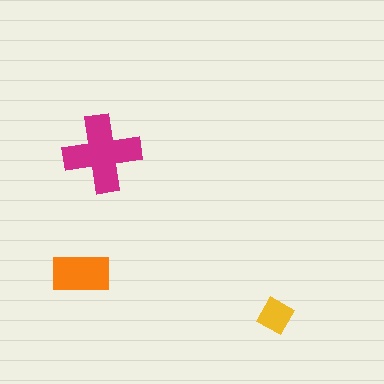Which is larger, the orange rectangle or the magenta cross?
The magenta cross.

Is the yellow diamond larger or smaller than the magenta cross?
Smaller.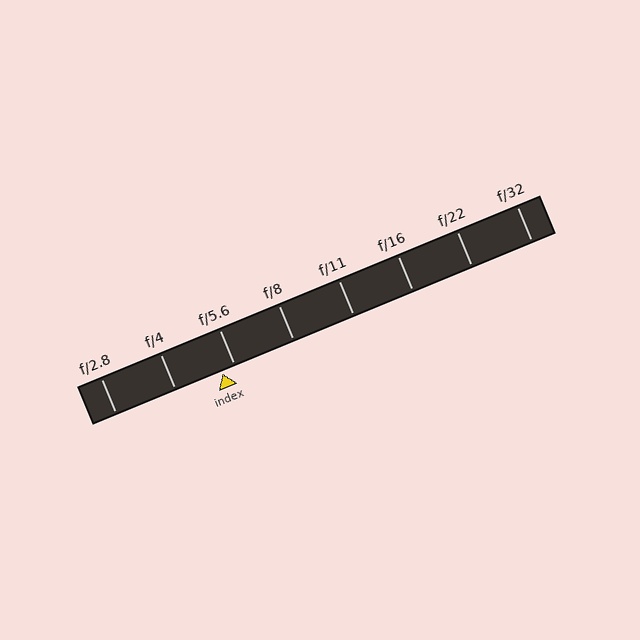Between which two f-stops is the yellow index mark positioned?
The index mark is between f/4 and f/5.6.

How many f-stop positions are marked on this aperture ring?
There are 8 f-stop positions marked.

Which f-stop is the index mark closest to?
The index mark is closest to f/5.6.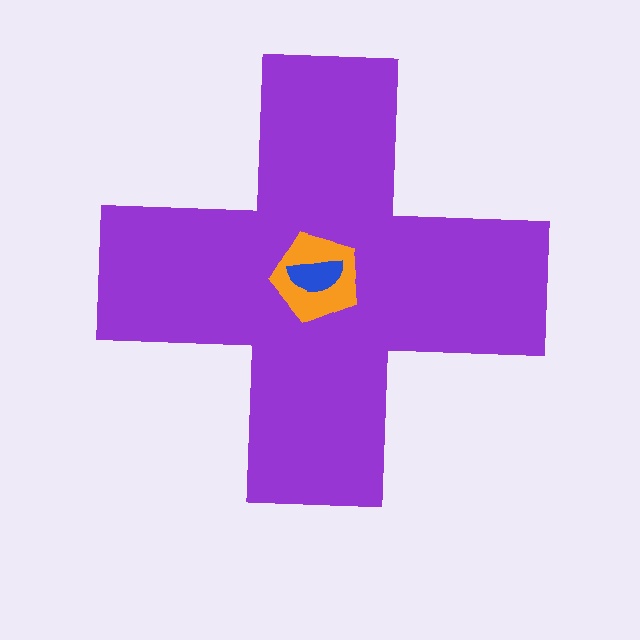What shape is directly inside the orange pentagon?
The blue semicircle.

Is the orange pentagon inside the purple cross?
Yes.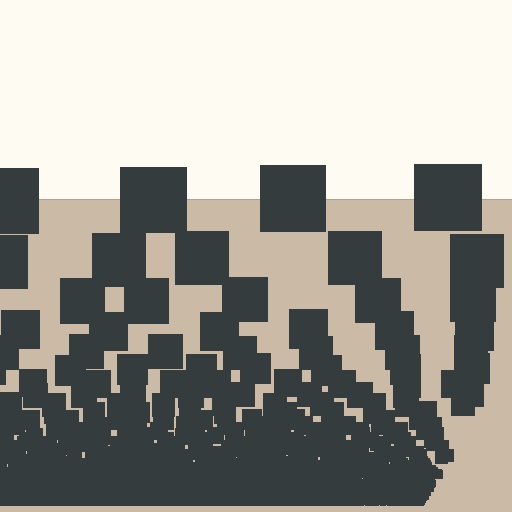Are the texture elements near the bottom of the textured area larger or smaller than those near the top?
Smaller. The gradient is inverted — elements near the bottom are smaller and denser.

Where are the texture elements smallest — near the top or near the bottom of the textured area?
Near the bottom.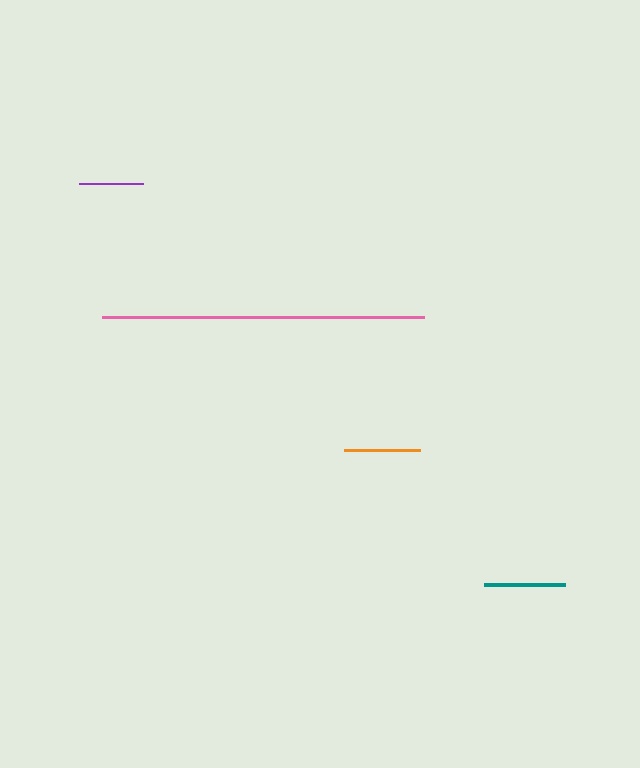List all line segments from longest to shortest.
From longest to shortest: pink, teal, orange, purple.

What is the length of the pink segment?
The pink segment is approximately 322 pixels long.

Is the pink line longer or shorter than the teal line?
The pink line is longer than the teal line.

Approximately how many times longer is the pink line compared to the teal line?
The pink line is approximately 4.0 times the length of the teal line.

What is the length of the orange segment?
The orange segment is approximately 76 pixels long.